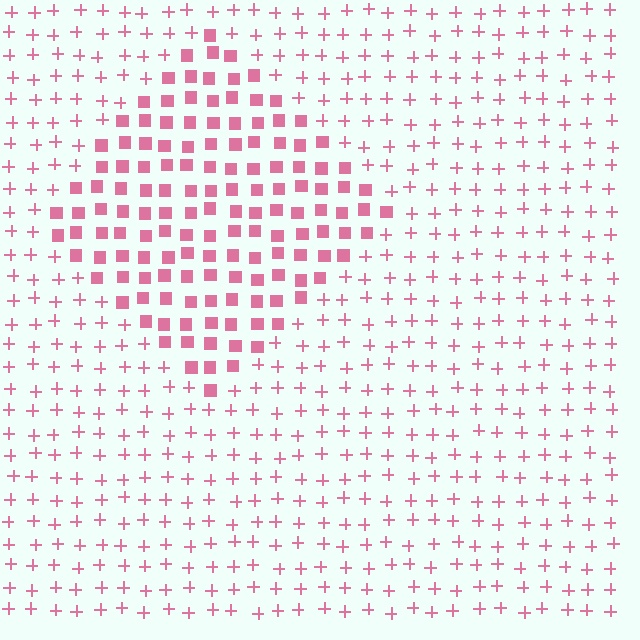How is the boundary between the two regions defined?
The boundary is defined by a change in element shape: squares inside vs. plus signs outside. All elements share the same color and spacing.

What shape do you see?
I see a diamond.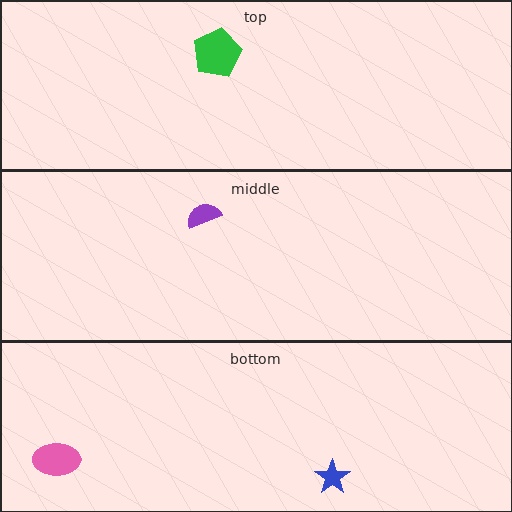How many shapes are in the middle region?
1.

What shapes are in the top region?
The green pentagon.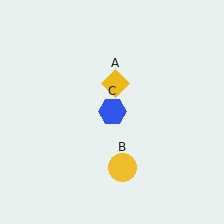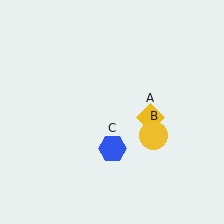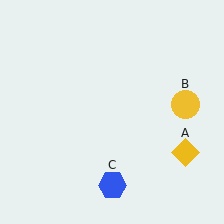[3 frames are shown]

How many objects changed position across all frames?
3 objects changed position: yellow diamond (object A), yellow circle (object B), blue hexagon (object C).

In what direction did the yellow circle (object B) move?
The yellow circle (object B) moved up and to the right.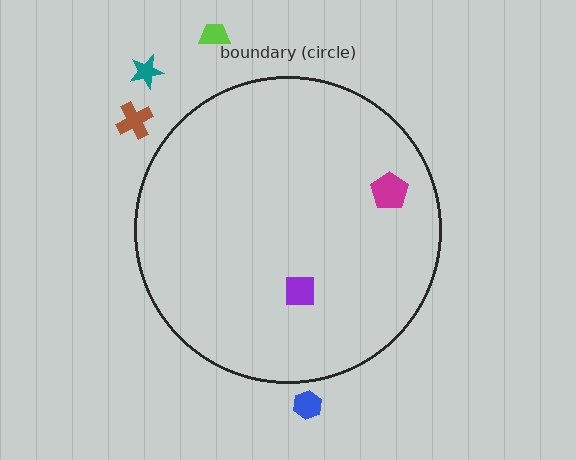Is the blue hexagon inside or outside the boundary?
Outside.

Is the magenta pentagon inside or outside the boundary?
Inside.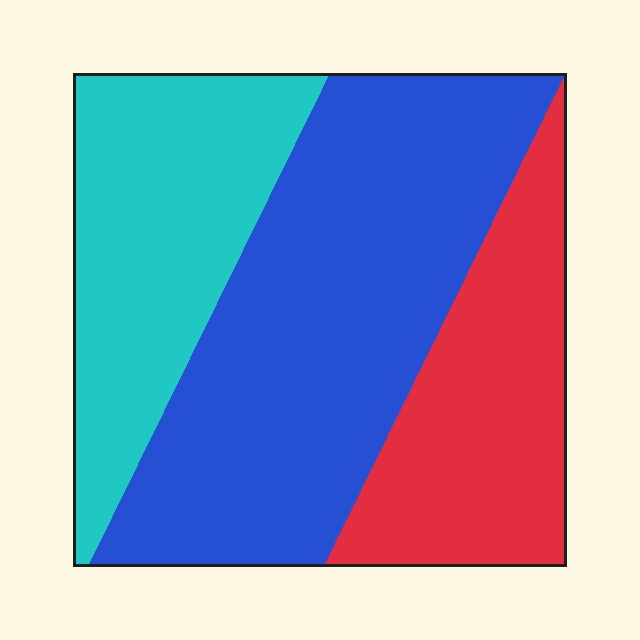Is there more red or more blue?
Blue.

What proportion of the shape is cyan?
Cyan covers 28% of the shape.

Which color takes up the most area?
Blue, at roughly 50%.